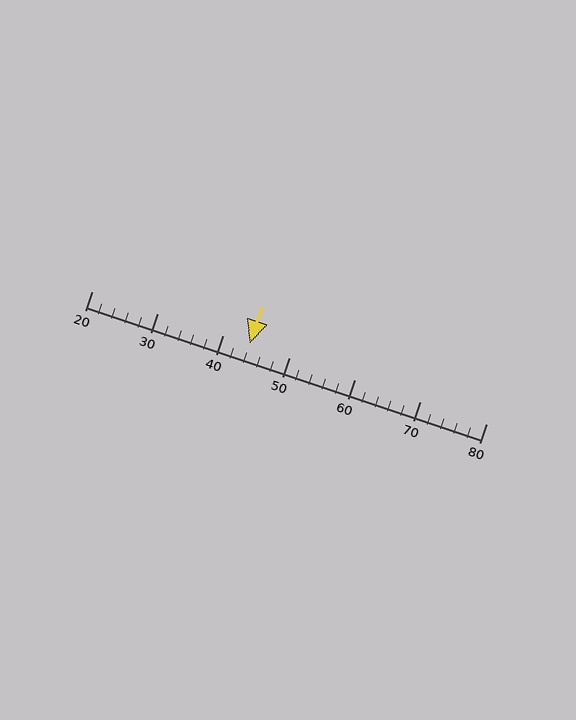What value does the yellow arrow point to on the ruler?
The yellow arrow points to approximately 44.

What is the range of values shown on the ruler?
The ruler shows values from 20 to 80.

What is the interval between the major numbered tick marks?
The major tick marks are spaced 10 units apart.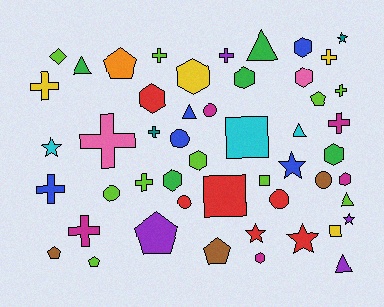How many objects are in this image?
There are 50 objects.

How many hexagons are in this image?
There are 10 hexagons.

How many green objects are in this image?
There are 5 green objects.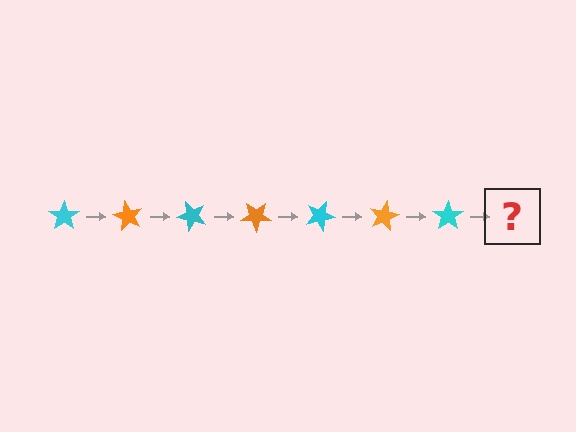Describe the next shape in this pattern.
It should be an orange star, rotated 420 degrees from the start.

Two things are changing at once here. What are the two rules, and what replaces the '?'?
The two rules are that it rotates 60 degrees each step and the color cycles through cyan and orange. The '?' should be an orange star, rotated 420 degrees from the start.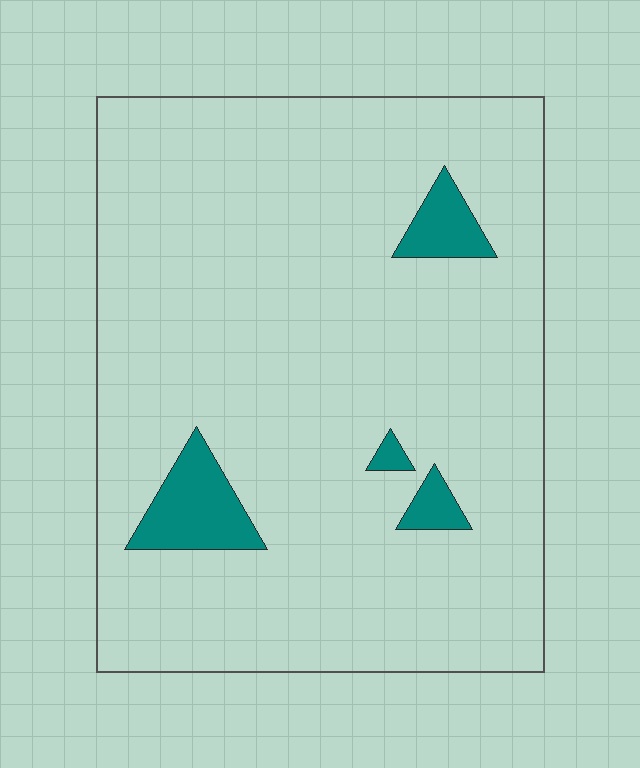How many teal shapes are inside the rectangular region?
4.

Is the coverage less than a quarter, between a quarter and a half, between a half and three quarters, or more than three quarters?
Less than a quarter.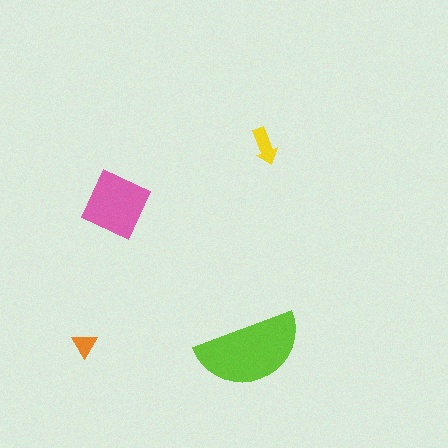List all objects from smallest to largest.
The orange triangle, the yellow arrow, the pink square, the lime semicircle.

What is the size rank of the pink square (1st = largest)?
2nd.